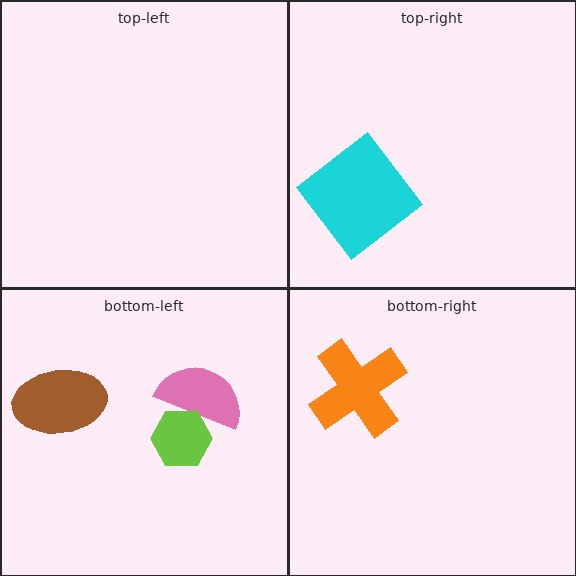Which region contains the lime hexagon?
The bottom-left region.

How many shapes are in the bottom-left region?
3.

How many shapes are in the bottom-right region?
1.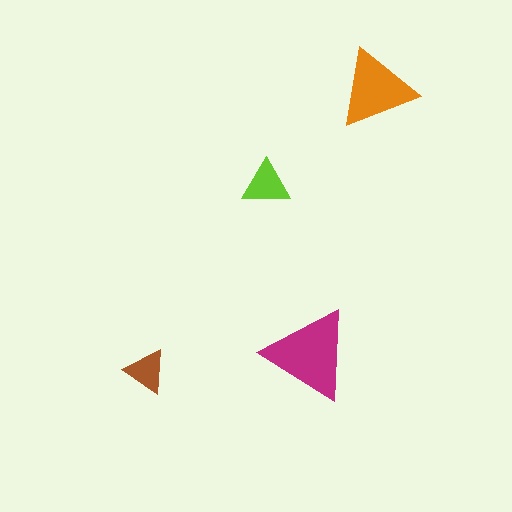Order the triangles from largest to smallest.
the magenta one, the orange one, the lime one, the brown one.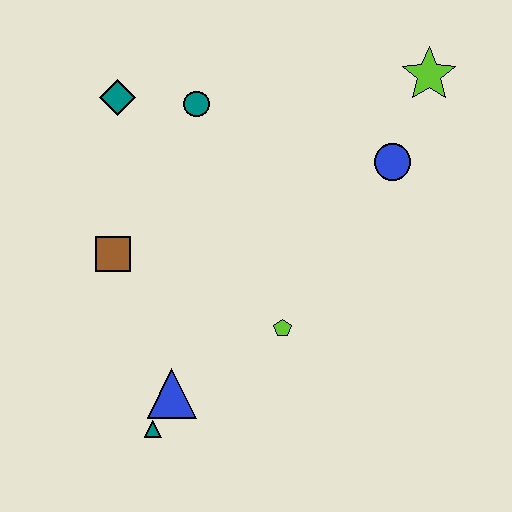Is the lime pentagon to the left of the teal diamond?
No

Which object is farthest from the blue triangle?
The lime star is farthest from the blue triangle.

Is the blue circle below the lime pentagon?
No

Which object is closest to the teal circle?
The teal diamond is closest to the teal circle.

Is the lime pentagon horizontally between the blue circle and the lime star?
No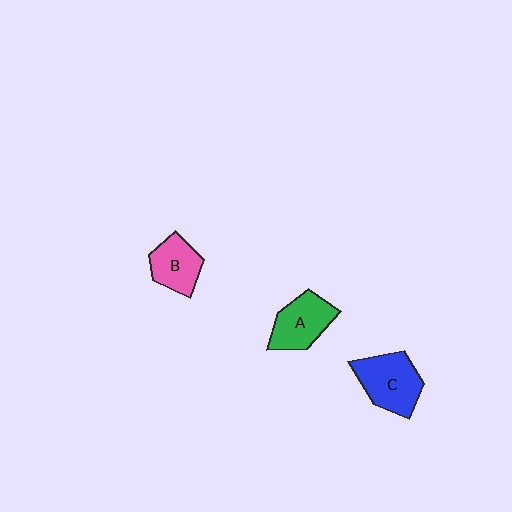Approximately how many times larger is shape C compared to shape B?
Approximately 1.4 times.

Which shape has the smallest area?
Shape B (pink).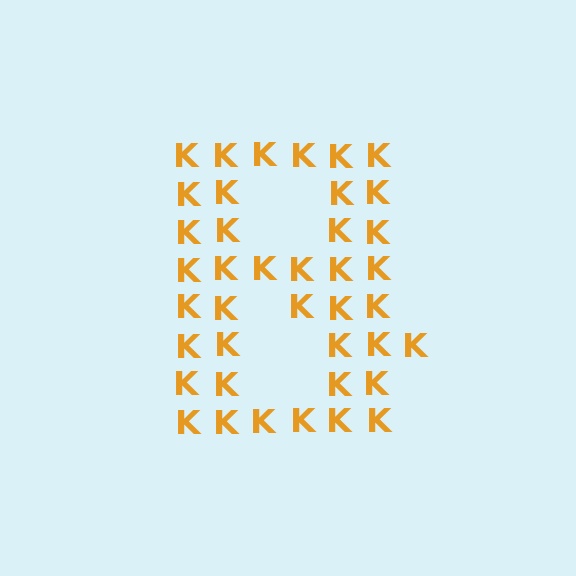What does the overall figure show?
The overall figure shows the letter B.